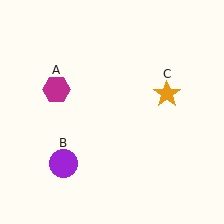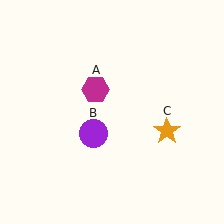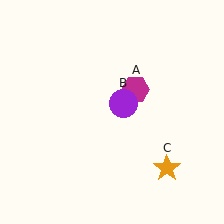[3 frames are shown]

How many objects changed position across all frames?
3 objects changed position: magenta hexagon (object A), purple circle (object B), orange star (object C).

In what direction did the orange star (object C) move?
The orange star (object C) moved down.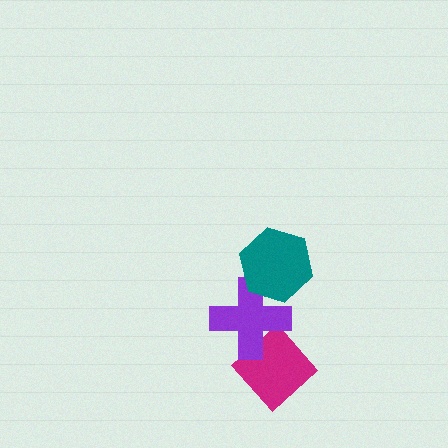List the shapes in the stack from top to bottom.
From top to bottom: the teal hexagon, the purple cross, the magenta diamond.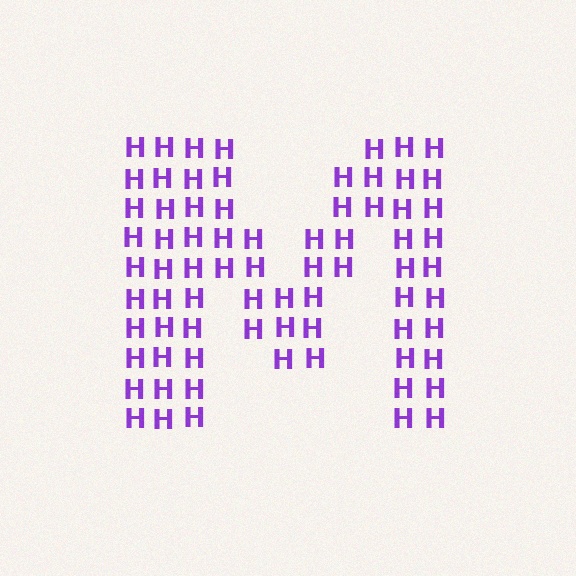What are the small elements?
The small elements are letter H's.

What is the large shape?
The large shape is the letter M.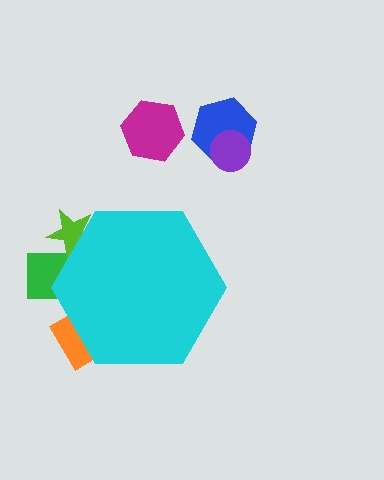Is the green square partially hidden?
Yes, the green square is partially hidden behind the cyan hexagon.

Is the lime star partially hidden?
Yes, the lime star is partially hidden behind the cyan hexagon.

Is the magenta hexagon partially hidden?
No, the magenta hexagon is fully visible.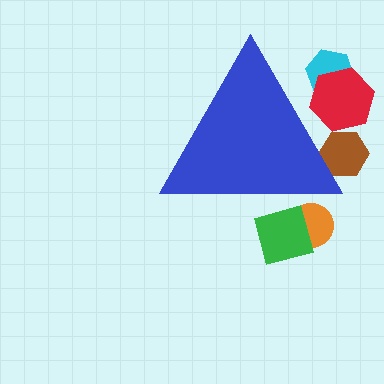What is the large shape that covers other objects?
A blue triangle.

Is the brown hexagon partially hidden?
Yes, the brown hexagon is partially hidden behind the blue triangle.